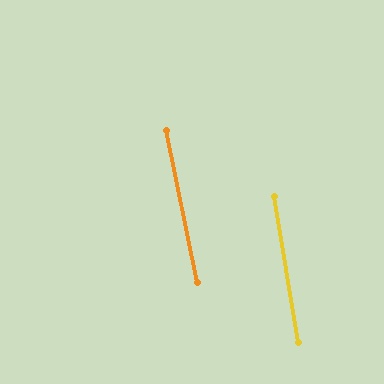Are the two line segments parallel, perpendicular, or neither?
Parallel — their directions differ by only 1.7°.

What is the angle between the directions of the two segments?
Approximately 2 degrees.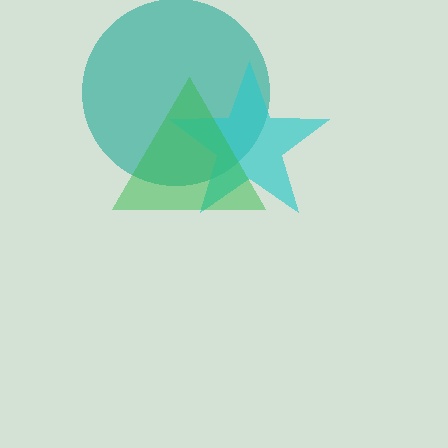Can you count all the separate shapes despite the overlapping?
Yes, there are 3 separate shapes.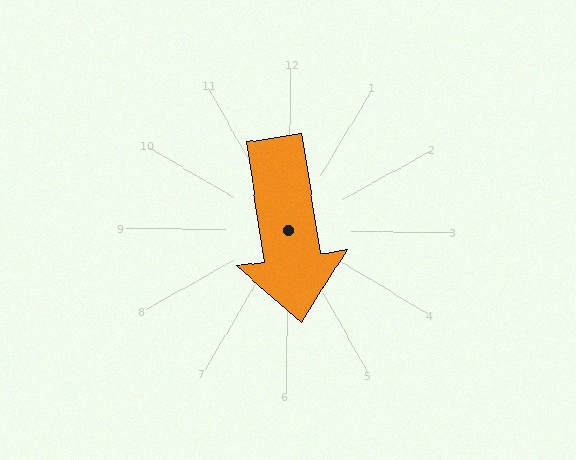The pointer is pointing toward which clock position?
Roughly 6 o'clock.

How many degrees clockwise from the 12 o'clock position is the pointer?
Approximately 171 degrees.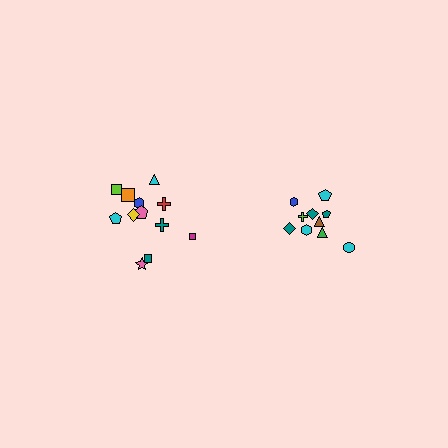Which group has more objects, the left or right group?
The left group.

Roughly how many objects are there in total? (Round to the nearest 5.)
Roughly 20 objects in total.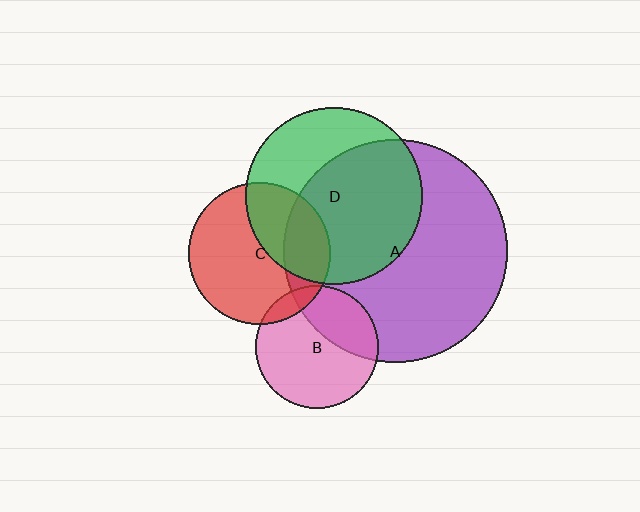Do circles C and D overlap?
Yes.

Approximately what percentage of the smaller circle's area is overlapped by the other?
Approximately 35%.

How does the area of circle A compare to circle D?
Approximately 1.6 times.